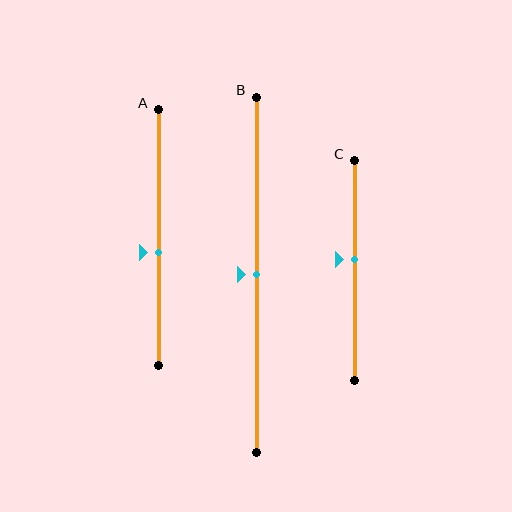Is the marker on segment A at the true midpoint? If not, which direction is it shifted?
No, the marker on segment A is shifted downward by about 6% of the segment length.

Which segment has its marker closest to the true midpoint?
Segment B has its marker closest to the true midpoint.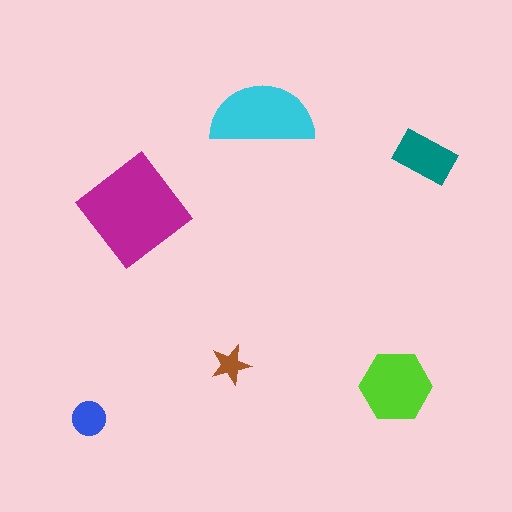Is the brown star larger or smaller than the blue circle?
Smaller.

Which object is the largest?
The magenta diamond.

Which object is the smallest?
The brown star.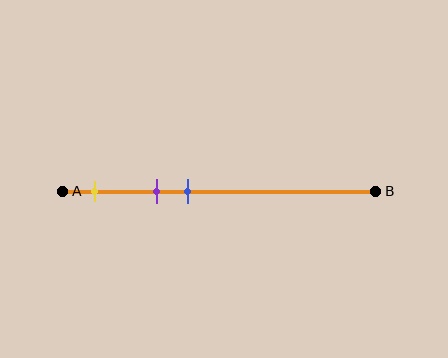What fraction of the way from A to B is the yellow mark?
The yellow mark is approximately 10% (0.1) of the way from A to B.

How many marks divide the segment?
There are 3 marks dividing the segment.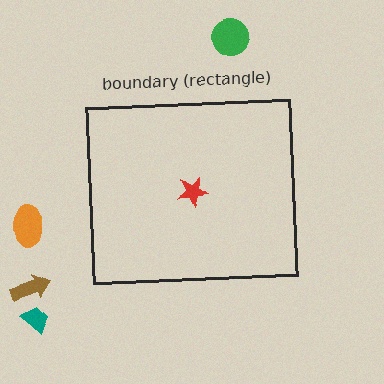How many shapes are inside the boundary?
1 inside, 4 outside.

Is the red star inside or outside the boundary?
Inside.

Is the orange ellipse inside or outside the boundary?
Outside.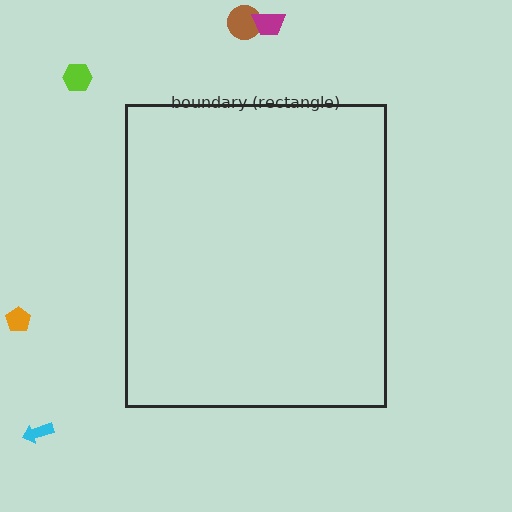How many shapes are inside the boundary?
0 inside, 5 outside.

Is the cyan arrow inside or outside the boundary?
Outside.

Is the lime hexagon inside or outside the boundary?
Outside.